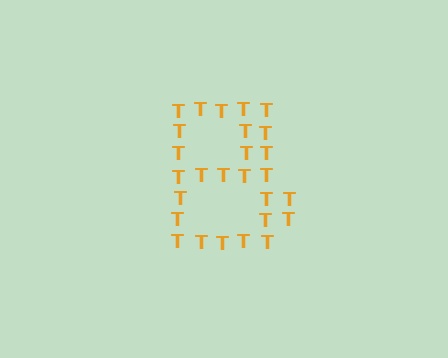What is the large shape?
The large shape is the letter B.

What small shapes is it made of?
It is made of small letter T's.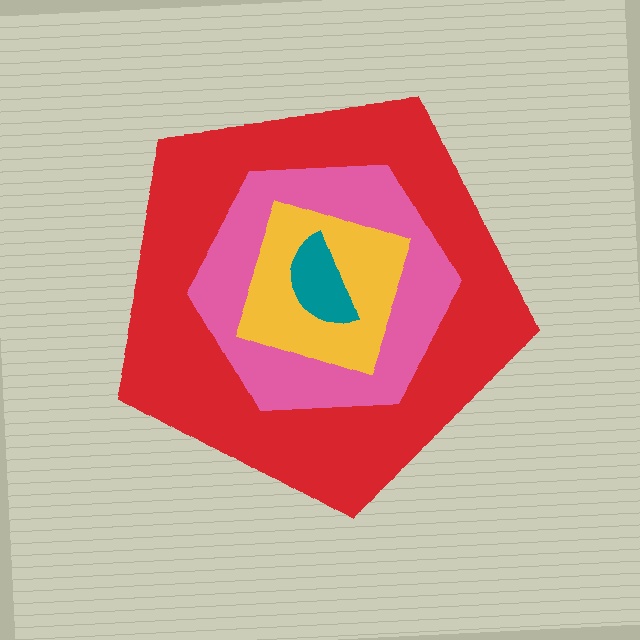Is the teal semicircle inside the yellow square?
Yes.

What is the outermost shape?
The red pentagon.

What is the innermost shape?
The teal semicircle.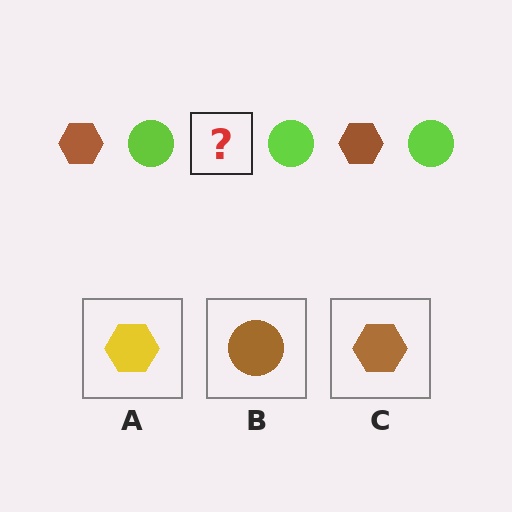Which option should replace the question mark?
Option C.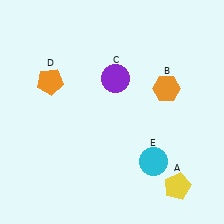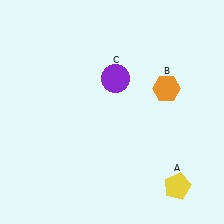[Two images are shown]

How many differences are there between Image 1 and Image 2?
There are 2 differences between the two images.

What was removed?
The orange pentagon (D), the cyan circle (E) were removed in Image 2.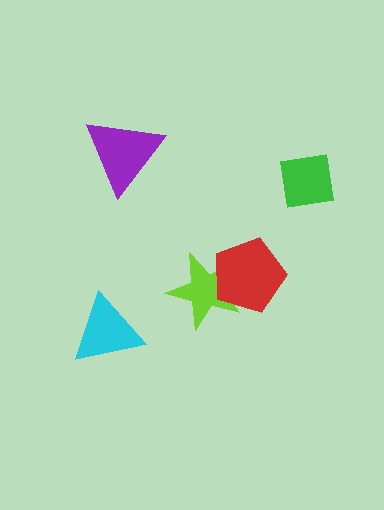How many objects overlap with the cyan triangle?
0 objects overlap with the cyan triangle.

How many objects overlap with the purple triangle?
0 objects overlap with the purple triangle.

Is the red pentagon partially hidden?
No, no other shape covers it.